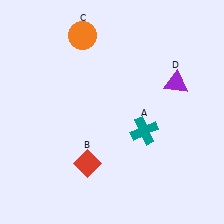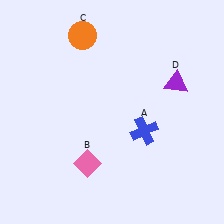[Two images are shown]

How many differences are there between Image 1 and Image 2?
There are 2 differences between the two images.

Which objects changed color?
A changed from teal to blue. B changed from red to pink.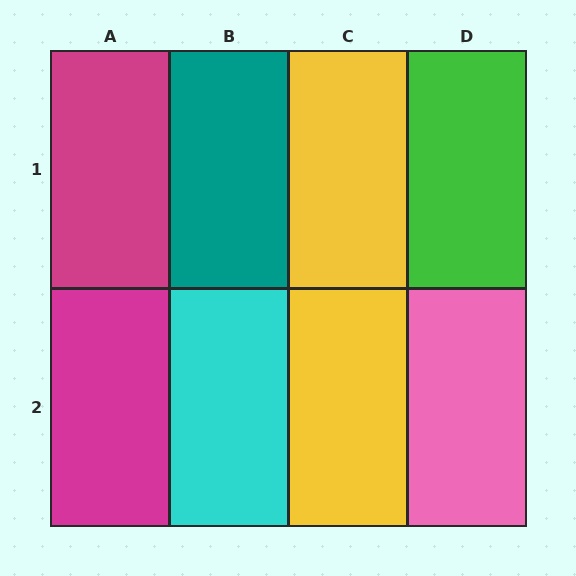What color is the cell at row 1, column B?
Teal.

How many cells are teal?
1 cell is teal.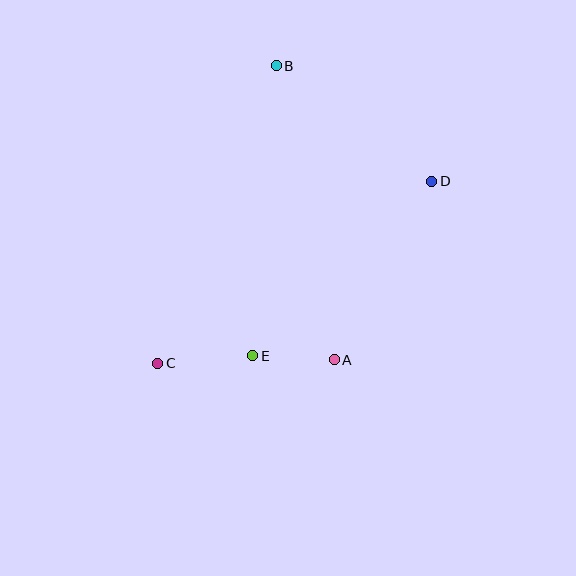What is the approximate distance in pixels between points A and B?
The distance between A and B is approximately 300 pixels.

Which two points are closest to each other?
Points A and E are closest to each other.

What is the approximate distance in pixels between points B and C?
The distance between B and C is approximately 320 pixels.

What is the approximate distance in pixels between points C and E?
The distance between C and E is approximately 95 pixels.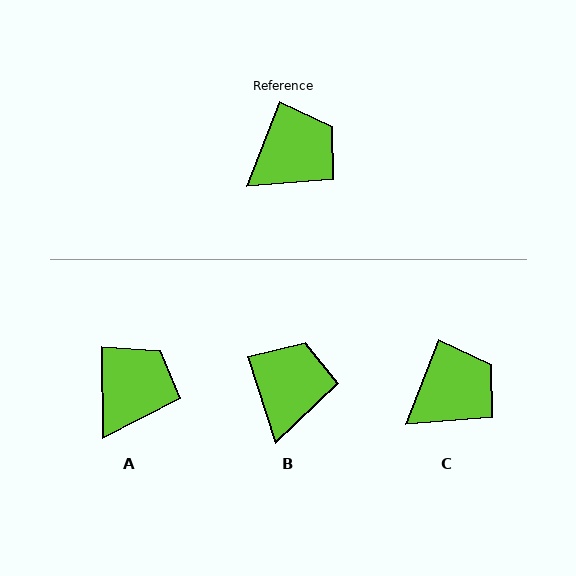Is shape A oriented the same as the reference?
No, it is off by about 22 degrees.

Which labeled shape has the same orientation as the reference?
C.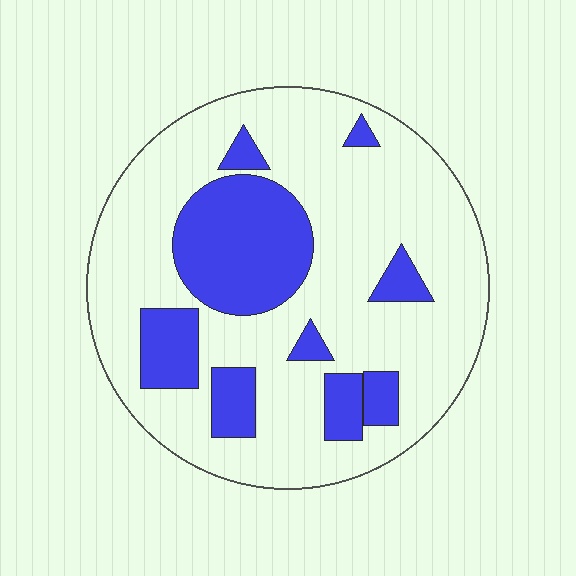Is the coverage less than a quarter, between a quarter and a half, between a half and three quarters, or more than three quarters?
Between a quarter and a half.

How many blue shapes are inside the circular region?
9.